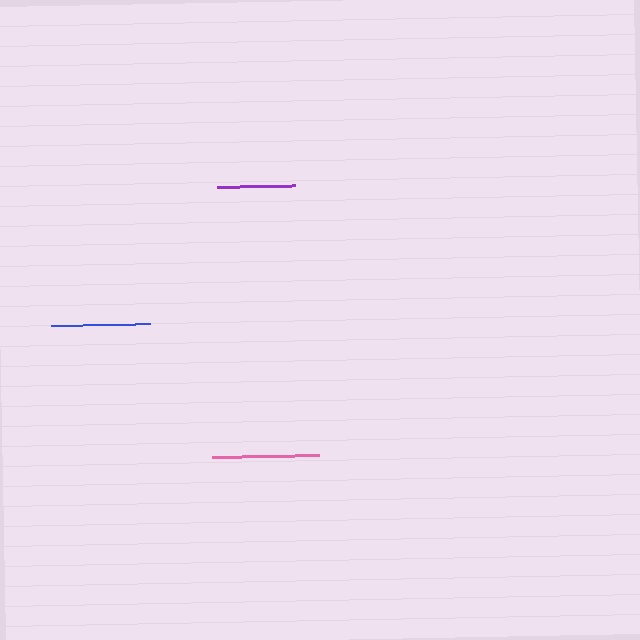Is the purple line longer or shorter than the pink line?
The pink line is longer than the purple line.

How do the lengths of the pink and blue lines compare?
The pink and blue lines are approximately the same length.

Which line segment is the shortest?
The purple line is the shortest at approximately 78 pixels.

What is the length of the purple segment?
The purple segment is approximately 78 pixels long.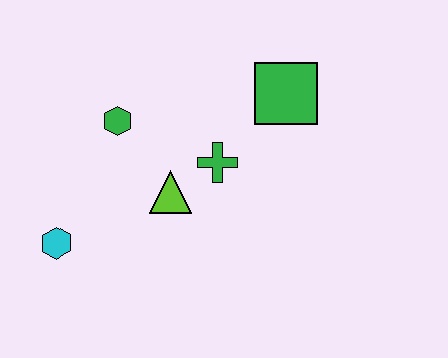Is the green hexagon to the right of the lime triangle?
No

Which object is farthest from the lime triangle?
The green square is farthest from the lime triangle.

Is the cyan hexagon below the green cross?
Yes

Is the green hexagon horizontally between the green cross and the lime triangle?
No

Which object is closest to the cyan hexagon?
The lime triangle is closest to the cyan hexagon.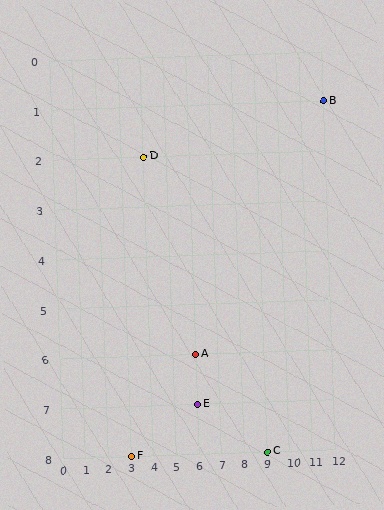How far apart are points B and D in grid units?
Points B and D are 8 columns and 1 row apart (about 8.1 grid units diagonally).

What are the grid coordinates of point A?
Point A is at grid coordinates (6, 6).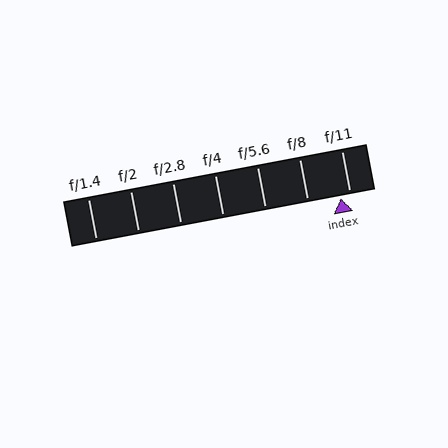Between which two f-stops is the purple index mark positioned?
The index mark is between f/8 and f/11.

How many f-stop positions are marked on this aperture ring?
There are 7 f-stop positions marked.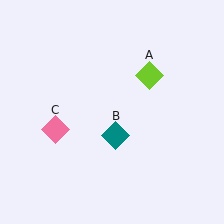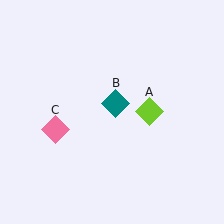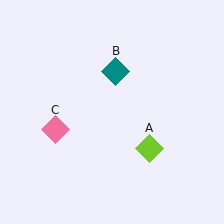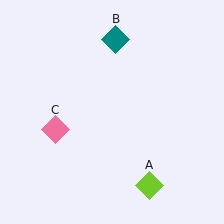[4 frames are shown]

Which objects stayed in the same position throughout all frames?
Pink diamond (object C) remained stationary.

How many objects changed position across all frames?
2 objects changed position: lime diamond (object A), teal diamond (object B).